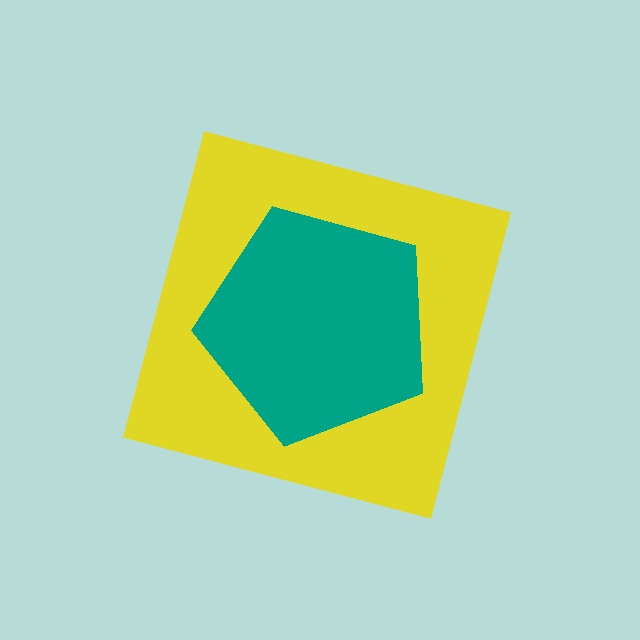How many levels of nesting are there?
2.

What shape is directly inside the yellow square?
The teal pentagon.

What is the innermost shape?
The teal pentagon.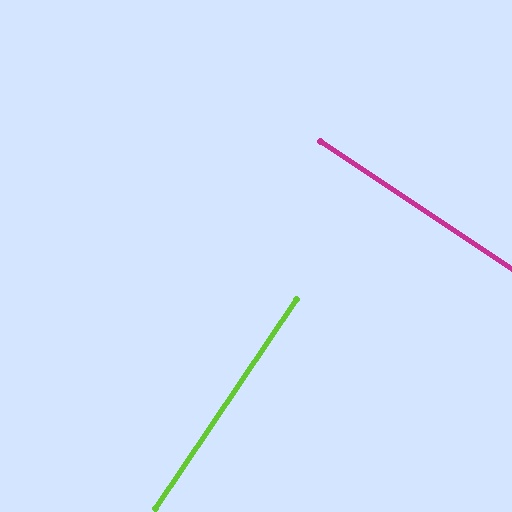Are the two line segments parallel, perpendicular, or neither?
Perpendicular — they meet at approximately 90°.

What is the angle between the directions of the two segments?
Approximately 90 degrees.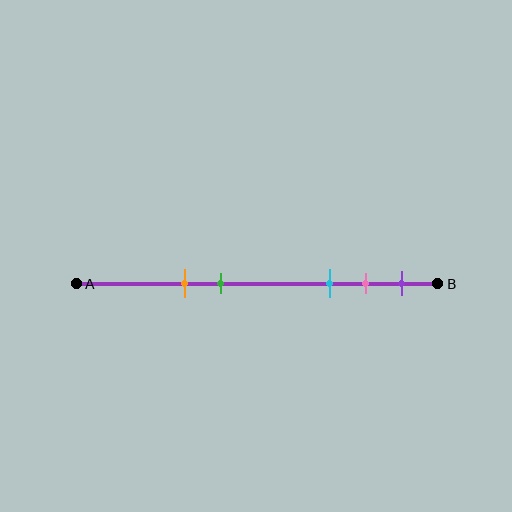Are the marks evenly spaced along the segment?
No, the marks are not evenly spaced.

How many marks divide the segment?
There are 5 marks dividing the segment.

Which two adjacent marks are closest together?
The pink and purple marks are the closest adjacent pair.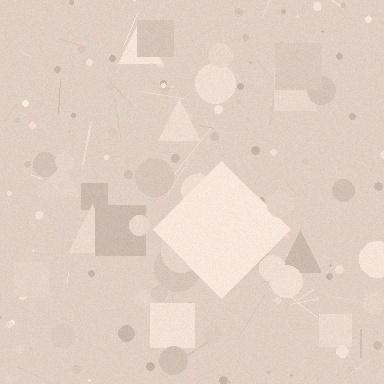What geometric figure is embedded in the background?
A diamond is embedded in the background.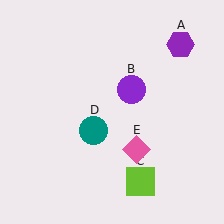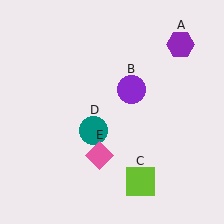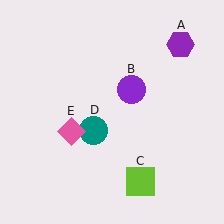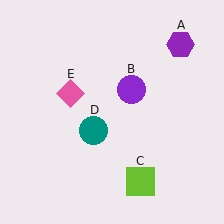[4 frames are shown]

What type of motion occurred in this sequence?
The pink diamond (object E) rotated clockwise around the center of the scene.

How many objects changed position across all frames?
1 object changed position: pink diamond (object E).